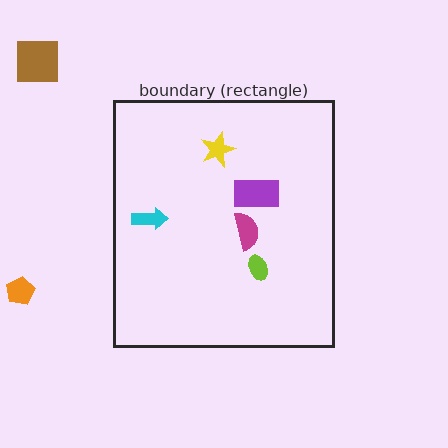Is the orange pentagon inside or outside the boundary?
Outside.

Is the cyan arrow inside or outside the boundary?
Inside.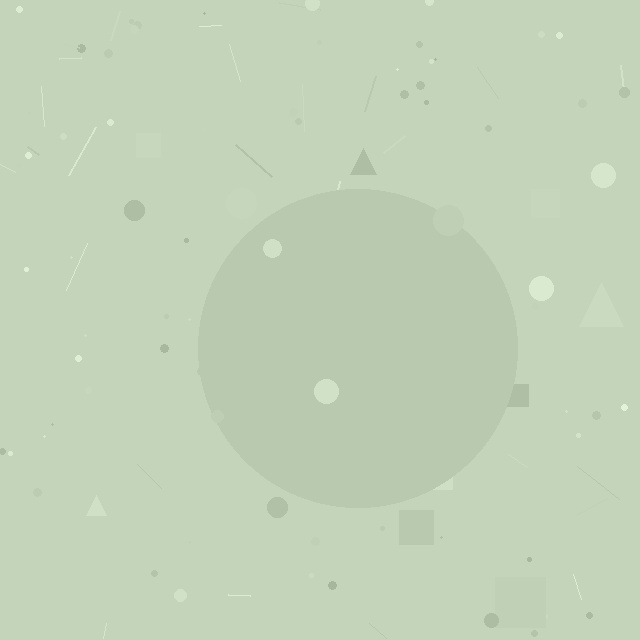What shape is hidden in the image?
A circle is hidden in the image.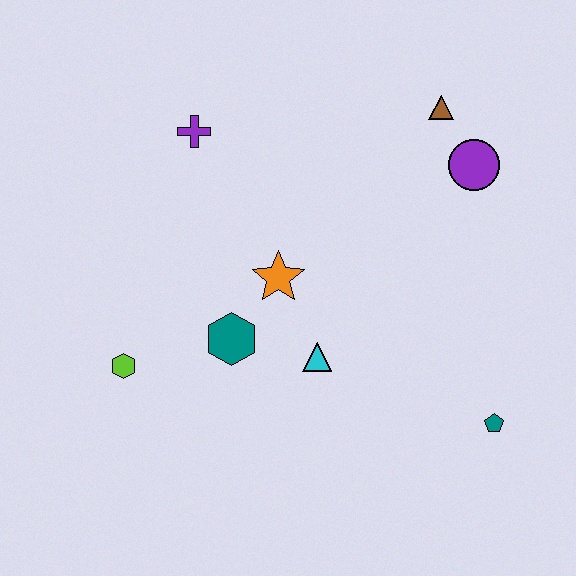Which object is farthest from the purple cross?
The teal pentagon is farthest from the purple cross.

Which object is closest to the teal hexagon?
The orange star is closest to the teal hexagon.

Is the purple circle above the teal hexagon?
Yes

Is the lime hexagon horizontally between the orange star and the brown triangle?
No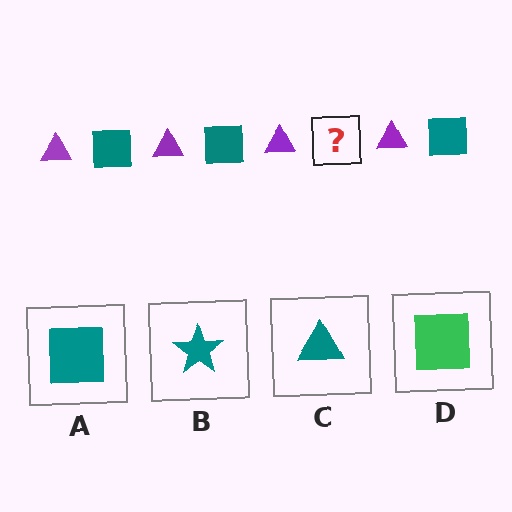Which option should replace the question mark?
Option A.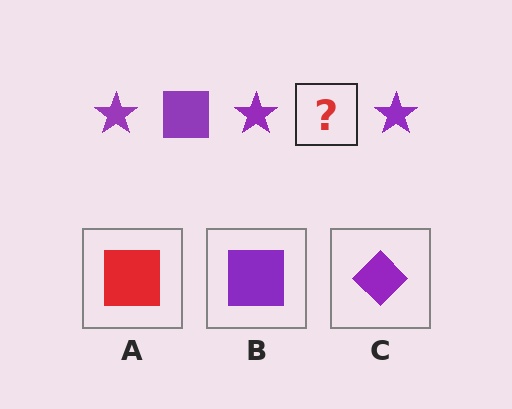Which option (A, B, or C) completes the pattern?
B.